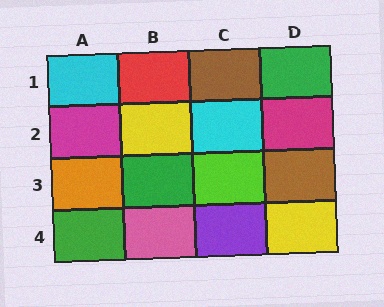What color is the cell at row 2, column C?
Cyan.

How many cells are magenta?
2 cells are magenta.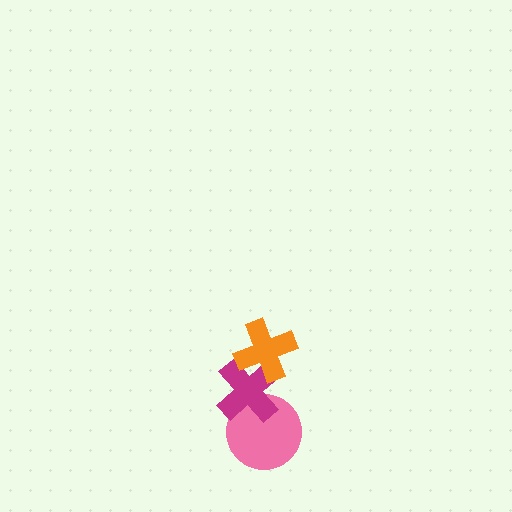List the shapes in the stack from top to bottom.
From top to bottom: the orange cross, the magenta cross, the pink circle.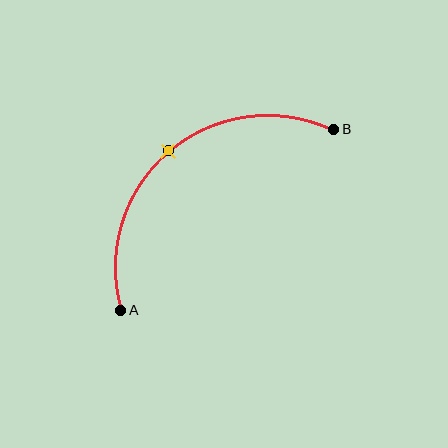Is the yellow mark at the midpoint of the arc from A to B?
Yes. The yellow mark lies on the arc at equal arc-length from both A and B — it is the arc midpoint.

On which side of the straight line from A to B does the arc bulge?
The arc bulges above and to the left of the straight line connecting A and B.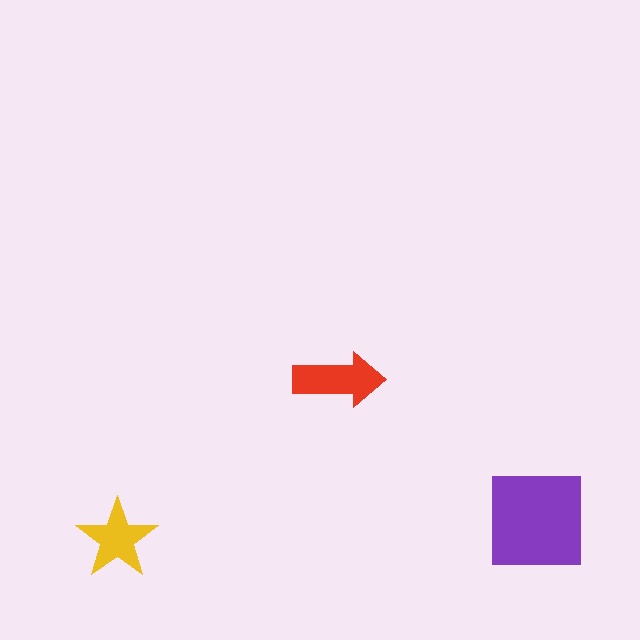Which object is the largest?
The purple square.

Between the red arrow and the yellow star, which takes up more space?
The red arrow.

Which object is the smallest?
The yellow star.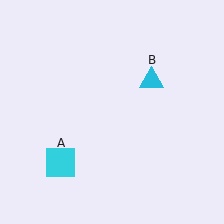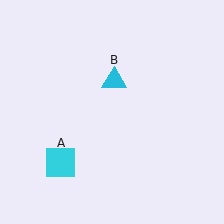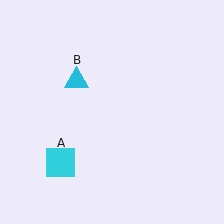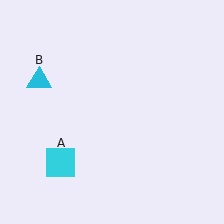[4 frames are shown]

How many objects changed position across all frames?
1 object changed position: cyan triangle (object B).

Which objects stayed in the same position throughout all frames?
Cyan square (object A) remained stationary.